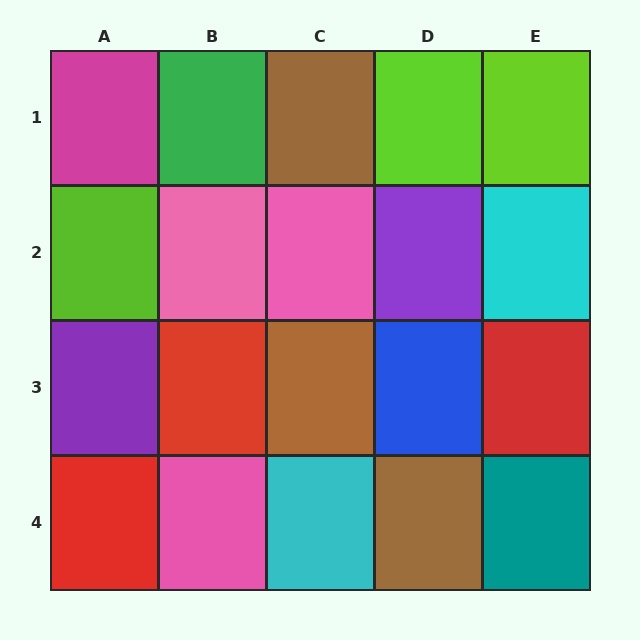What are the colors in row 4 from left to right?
Red, pink, cyan, brown, teal.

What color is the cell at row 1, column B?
Green.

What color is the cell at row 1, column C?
Brown.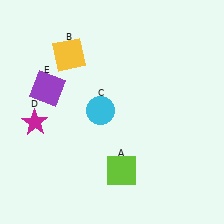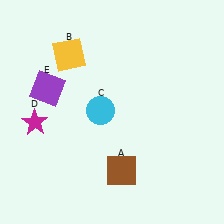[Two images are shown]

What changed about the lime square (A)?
In Image 1, A is lime. In Image 2, it changed to brown.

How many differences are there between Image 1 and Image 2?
There is 1 difference between the two images.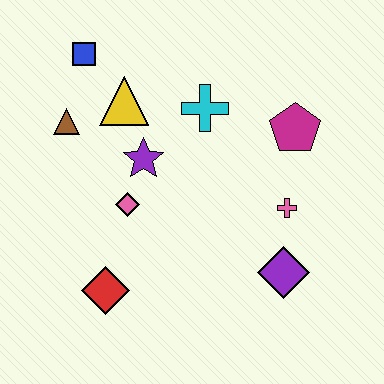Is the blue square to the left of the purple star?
Yes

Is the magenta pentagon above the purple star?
Yes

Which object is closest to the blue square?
The yellow triangle is closest to the blue square.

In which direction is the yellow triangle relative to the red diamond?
The yellow triangle is above the red diamond.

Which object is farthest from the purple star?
The purple diamond is farthest from the purple star.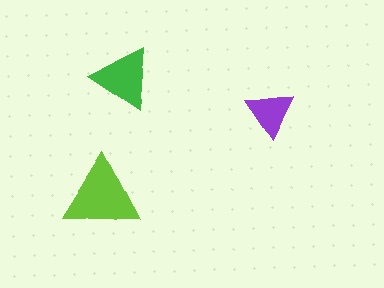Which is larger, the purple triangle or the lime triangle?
The lime one.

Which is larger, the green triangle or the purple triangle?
The green one.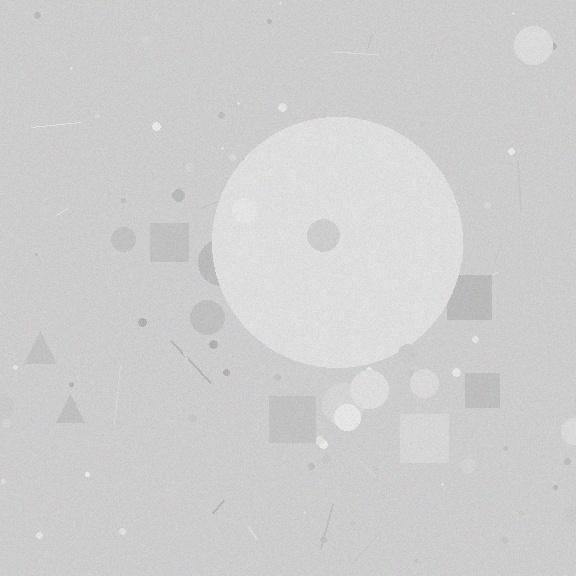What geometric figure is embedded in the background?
A circle is embedded in the background.